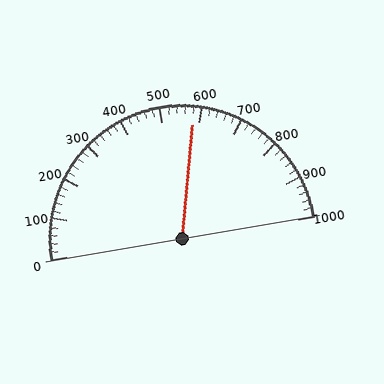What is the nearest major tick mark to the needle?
The nearest major tick mark is 600.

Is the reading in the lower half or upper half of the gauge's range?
The reading is in the upper half of the range (0 to 1000).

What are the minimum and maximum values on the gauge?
The gauge ranges from 0 to 1000.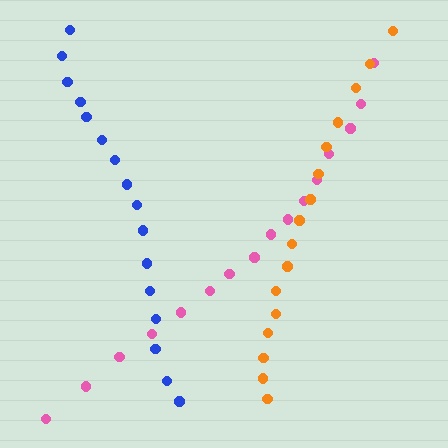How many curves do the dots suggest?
There are 3 distinct paths.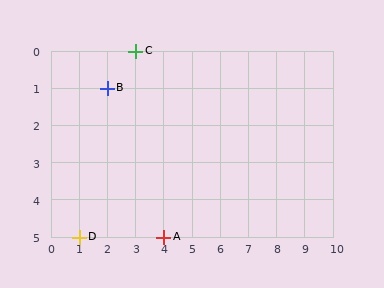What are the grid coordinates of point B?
Point B is at grid coordinates (2, 1).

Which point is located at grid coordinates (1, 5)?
Point D is at (1, 5).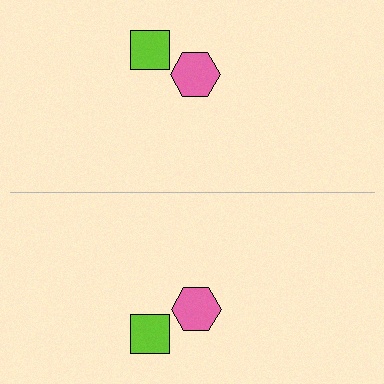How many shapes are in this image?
There are 4 shapes in this image.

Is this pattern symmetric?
Yes, this pattern has bilateral (reflection) symmetry.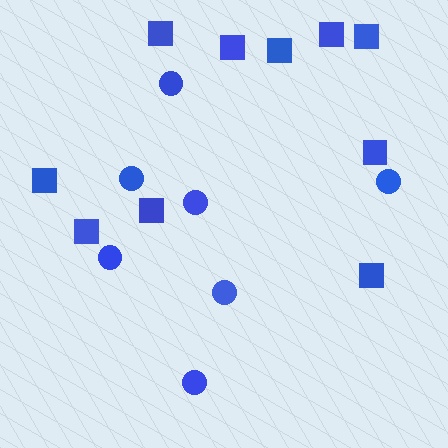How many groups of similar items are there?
There are 2 groups: one group of circles (7) and one group of squares (10).